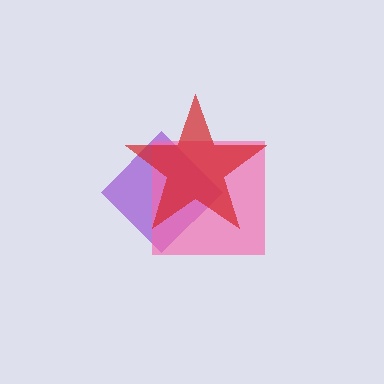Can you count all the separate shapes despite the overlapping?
Yes, there are 3 separate shapes.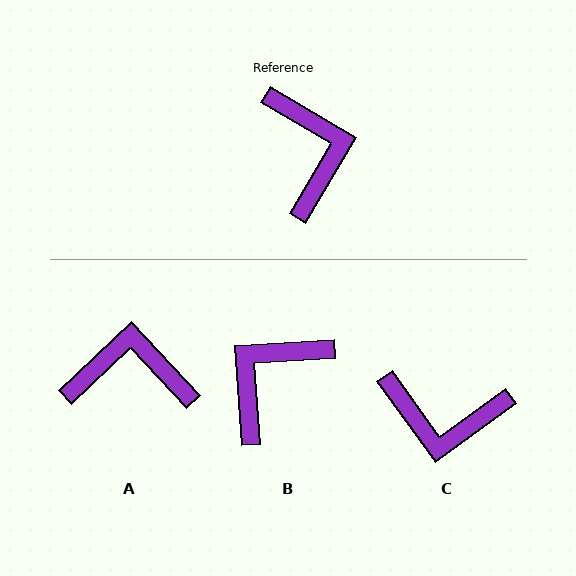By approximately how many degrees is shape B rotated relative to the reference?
Approximately 124 degrees counter-clockwise.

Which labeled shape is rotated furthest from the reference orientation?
B, about 124 degrees away.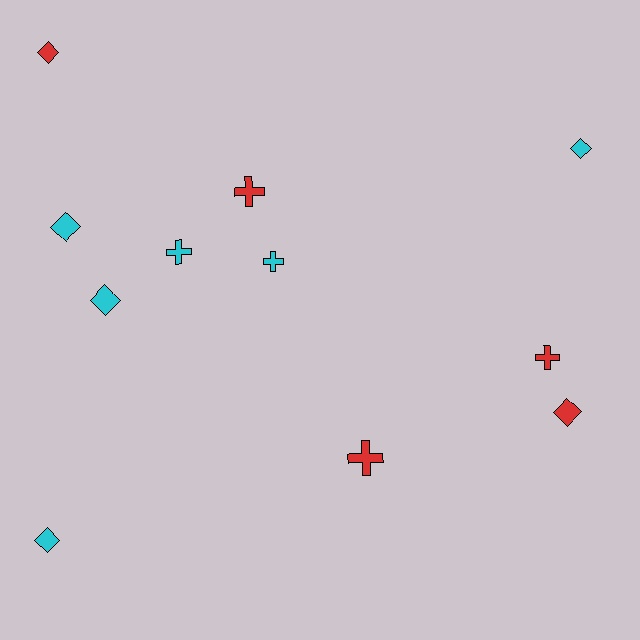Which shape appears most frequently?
Diamond, with 6 objects.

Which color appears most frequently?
Cyan, with 6 objects.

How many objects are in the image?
There are 11 objects.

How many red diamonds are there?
There are 2 red diamonds.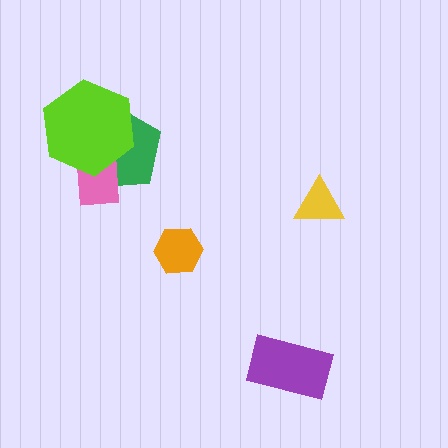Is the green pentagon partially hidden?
Yes, it is partially covered by another shape.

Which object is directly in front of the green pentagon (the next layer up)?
The pink rectangle is directly in front of the green pentagon.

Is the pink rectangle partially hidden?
Yes, it is partially covered by another shape.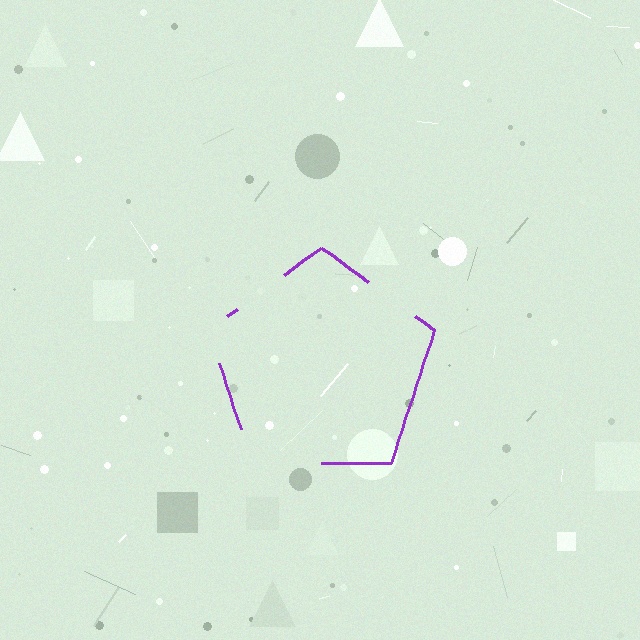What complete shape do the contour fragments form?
The contour fragments form a pentagon.